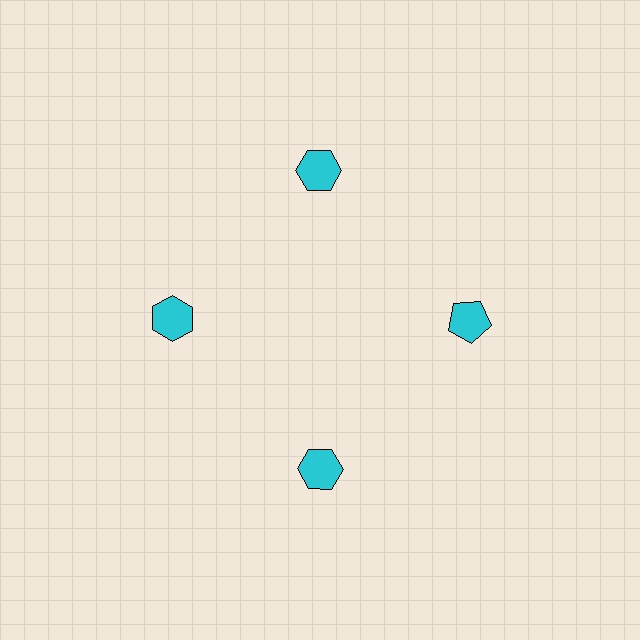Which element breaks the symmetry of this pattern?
The cyan pentagon at roughly the 3 o'clock position breaks the symmetry. All other shapes are cyan hexagons.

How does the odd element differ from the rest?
It has a different shape: pentagon instead of hexagon.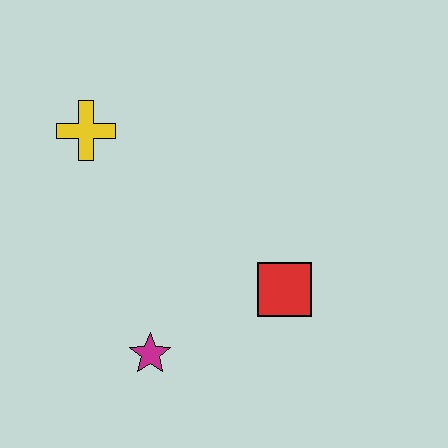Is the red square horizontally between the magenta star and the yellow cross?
No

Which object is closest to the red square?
The magenta star is closest to the red square.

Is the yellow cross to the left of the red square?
Yes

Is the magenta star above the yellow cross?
No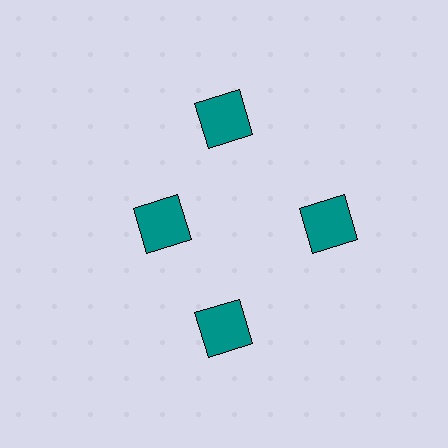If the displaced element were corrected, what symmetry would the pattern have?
It would have 4-fold rotational symmetry — the pattern would map onto itself every 90 degrees.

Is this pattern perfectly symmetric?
No. The 4 teal squares are arranged in a ring, but one element near the 9 o'clock position is pulled inward toward the center, breaking the 4-fold rotational symmetry.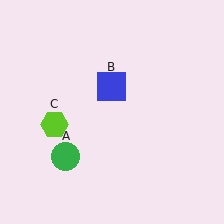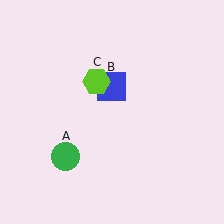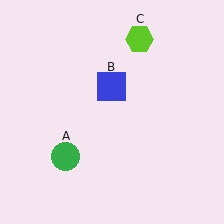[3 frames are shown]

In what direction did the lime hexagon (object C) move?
The lime hexagon (object C) moved up and to the right.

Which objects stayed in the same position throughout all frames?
Green circle (object A) and blue square (object B) remained stationary.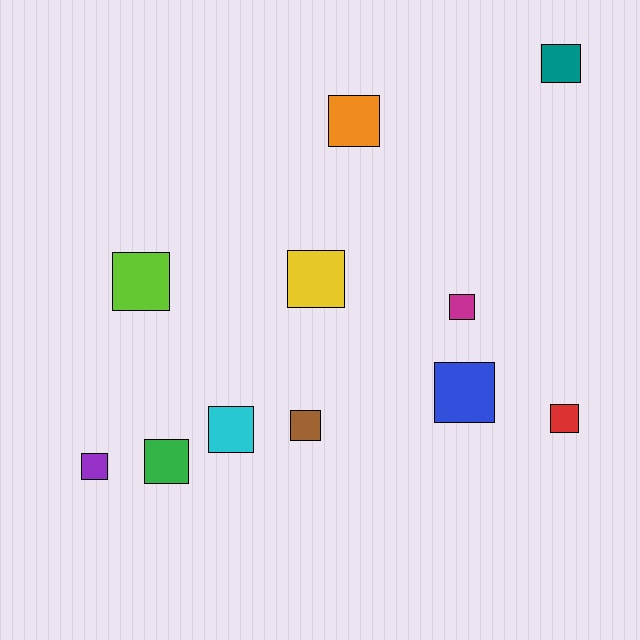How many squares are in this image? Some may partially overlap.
There are 11 squares.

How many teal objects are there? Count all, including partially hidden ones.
There is 1 teal object.